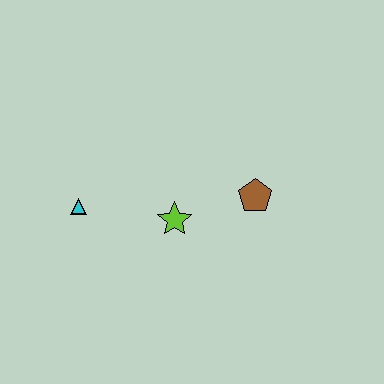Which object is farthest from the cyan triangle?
The brown pentagon is farthest from the cyan triangle.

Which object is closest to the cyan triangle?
The lime star is closest to the cyan triangle.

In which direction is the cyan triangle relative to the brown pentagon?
The cyan triangle is to the left of the brown pentagon.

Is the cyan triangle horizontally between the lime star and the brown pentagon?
No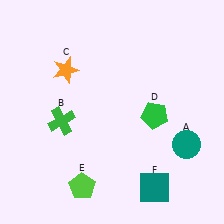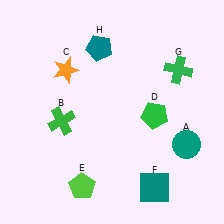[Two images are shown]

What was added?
A green cross (G), a teal pentagon (H) were added in Image 2.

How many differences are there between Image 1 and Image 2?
There are 2 differences between the two images.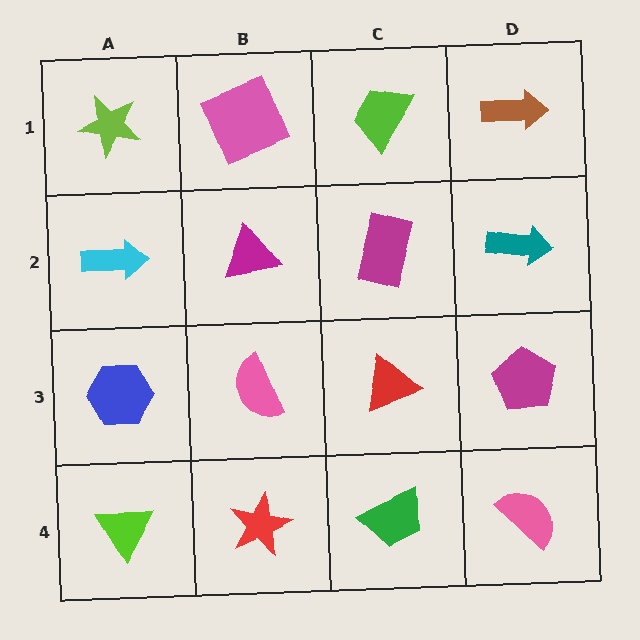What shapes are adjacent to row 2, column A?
A lime star (row 1, column A), a blue hexagon (row 3, column A), a magenta triangle (row 2, column B).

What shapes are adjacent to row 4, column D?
A magenta pentagon (row 3, column D), a green trapezoid (row 4, column C).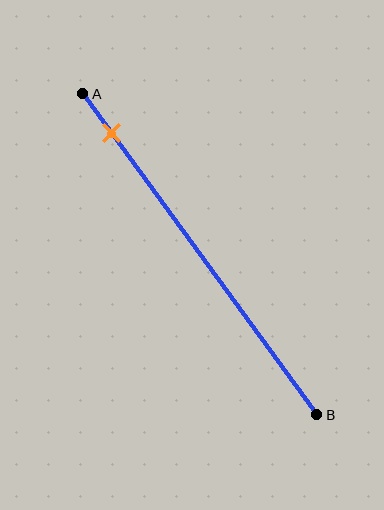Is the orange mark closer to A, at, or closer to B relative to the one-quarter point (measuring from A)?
The orange mark is closer to point A than the one-quarter point of segment AB.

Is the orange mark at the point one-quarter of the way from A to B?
No, the mark is at about 10% from A, not at the 25% one-quarter point.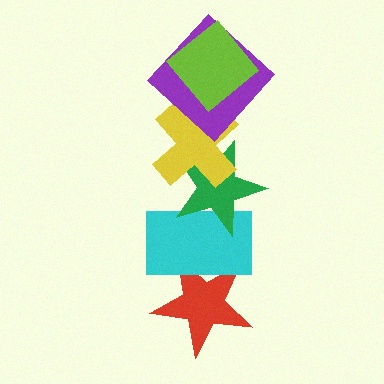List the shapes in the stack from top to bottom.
From top to bottom: the lime diamond, the purple diamond, the yellow cross, the green star, the cyan rectangle, the red star.